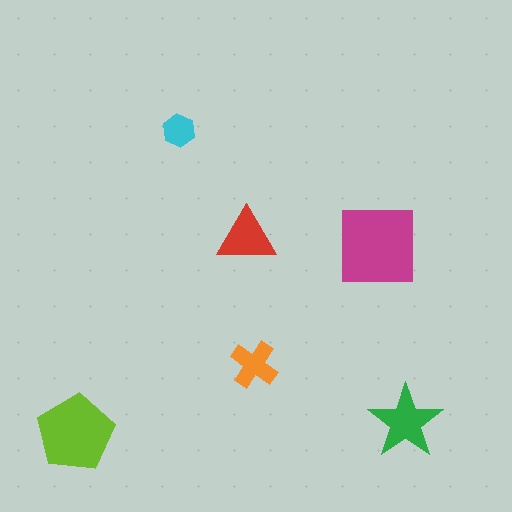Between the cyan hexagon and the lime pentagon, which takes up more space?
The lime pentagon.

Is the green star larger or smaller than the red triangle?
Larger.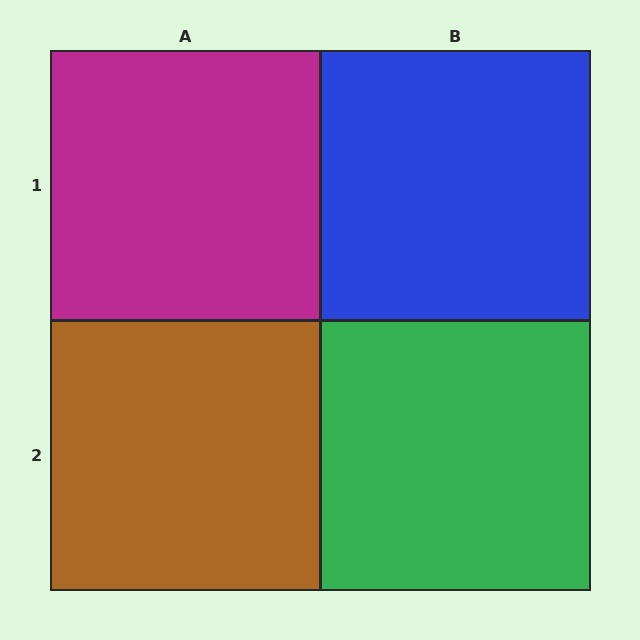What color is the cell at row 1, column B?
Blue.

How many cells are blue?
1 cell is blue.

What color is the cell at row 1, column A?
Magenta.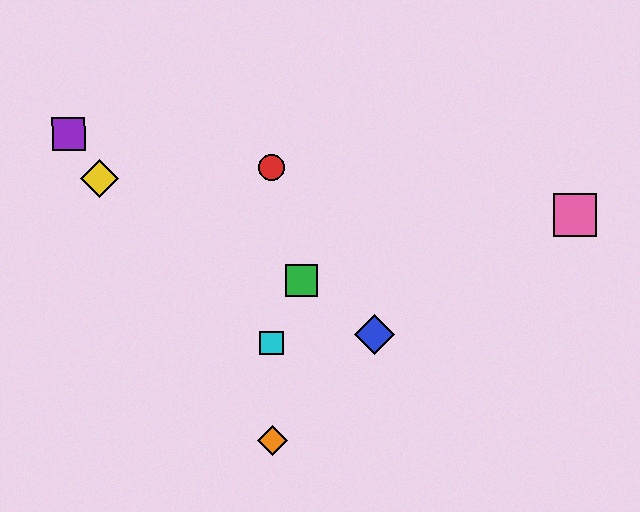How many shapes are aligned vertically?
3 shapes (the red circle, the orange diamond, the cyan square) are aligned vertically.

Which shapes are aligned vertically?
The red circle, the orange diamond, the cyan square are aligned vertically.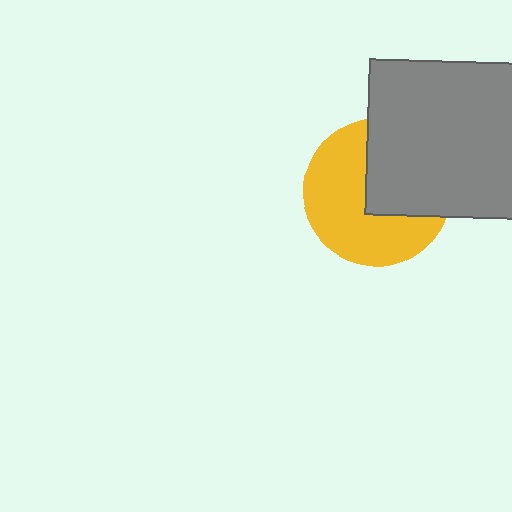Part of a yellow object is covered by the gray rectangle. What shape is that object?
It is a circle.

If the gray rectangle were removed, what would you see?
You would see the complete yellow circle.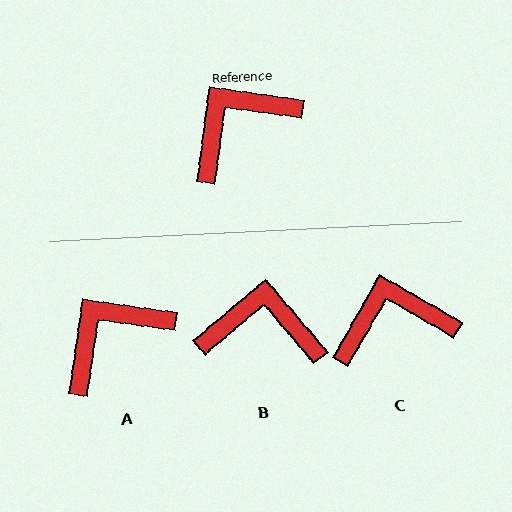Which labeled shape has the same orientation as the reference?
A.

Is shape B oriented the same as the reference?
No, it is off by about 42 degrees.